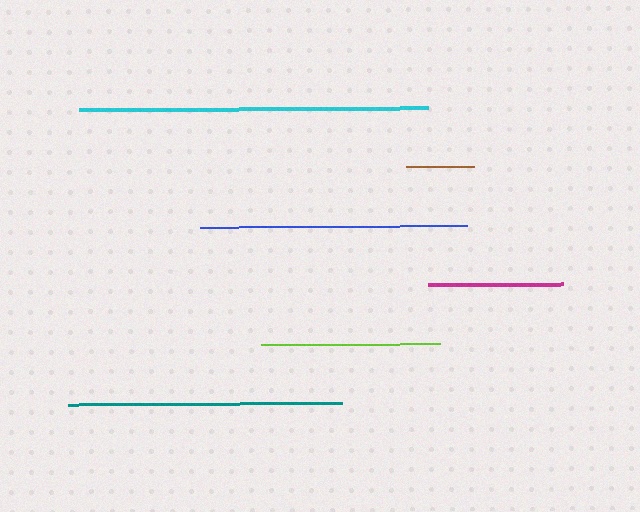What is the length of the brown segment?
The brown segment is approximately 68 pixels long.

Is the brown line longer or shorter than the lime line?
The lime line is longer than the brown line.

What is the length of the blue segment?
The blue segment is approximately 267 pixels long.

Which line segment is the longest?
The cyan line is the longest at approximately 349 pixels.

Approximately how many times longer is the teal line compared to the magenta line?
The teal line is approximately 2.0 times the length of the magenta line.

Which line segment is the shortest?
The brown line is the shortest at approximately 68 pixels.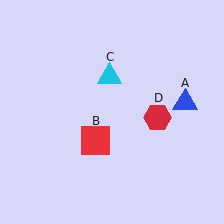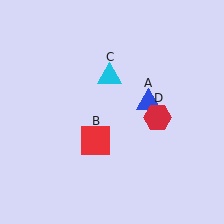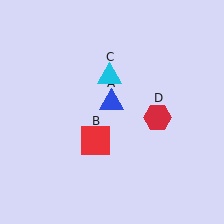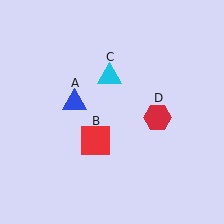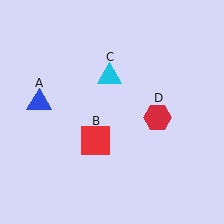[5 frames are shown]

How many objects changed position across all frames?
1 object changed position: blue triangle (object A).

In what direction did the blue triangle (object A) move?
The blue triangle (object A) moved left.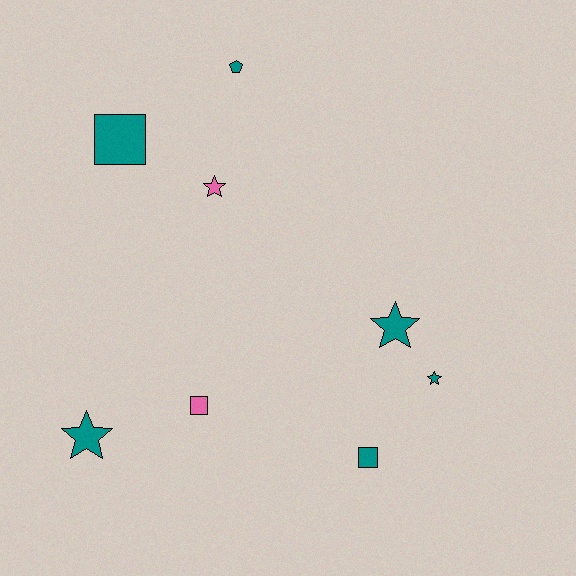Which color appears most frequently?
Teal, with 6 objects.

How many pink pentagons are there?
There are no pink pentagons.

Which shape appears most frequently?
Star, with 4 objects.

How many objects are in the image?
There are 8 objects.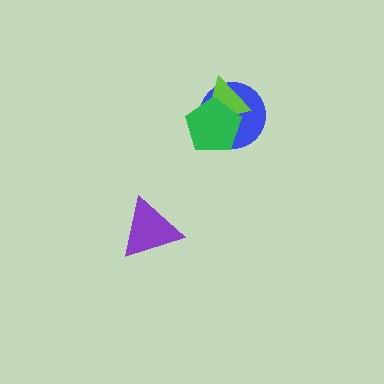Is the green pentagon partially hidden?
No, no other shape covers it.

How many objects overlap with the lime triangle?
2 objects overlap with the lime triangle.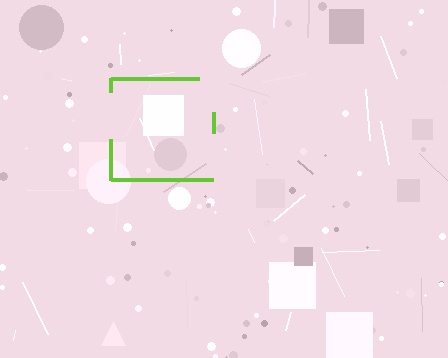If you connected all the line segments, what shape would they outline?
They would outline a square.